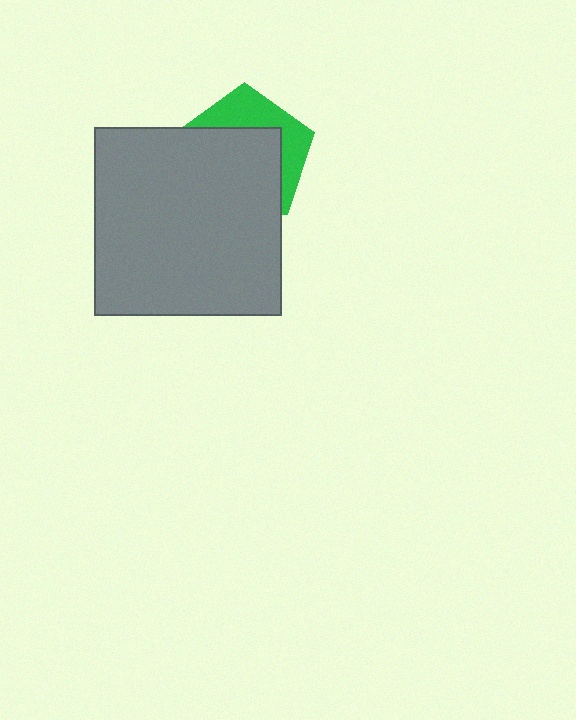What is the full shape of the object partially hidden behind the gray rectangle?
The partially hidden object is a green pentagon.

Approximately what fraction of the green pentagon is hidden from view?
Roughly 64% of the green pentagon is hidden behind the gray rectangle.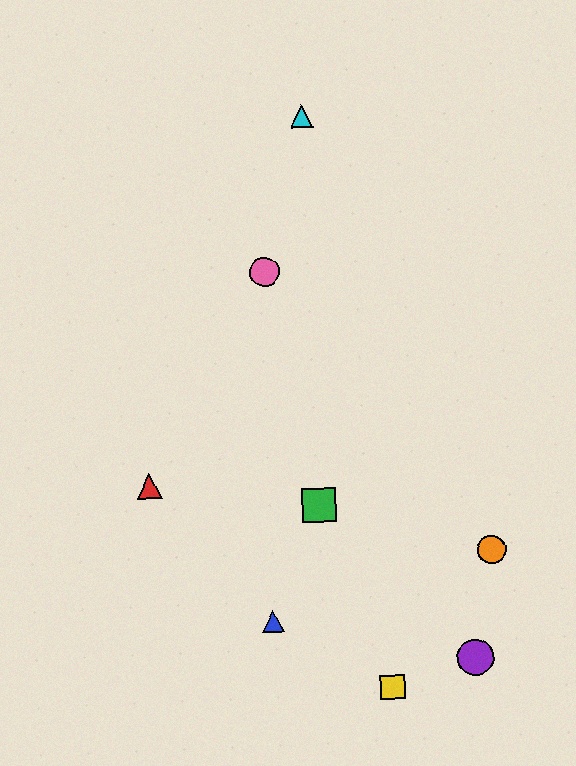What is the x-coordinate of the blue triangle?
The blue triangle is at x≈273.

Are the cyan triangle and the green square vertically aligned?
Yes, both are at x≈302.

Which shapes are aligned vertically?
The green square, the cyan triangle are aligned vertically.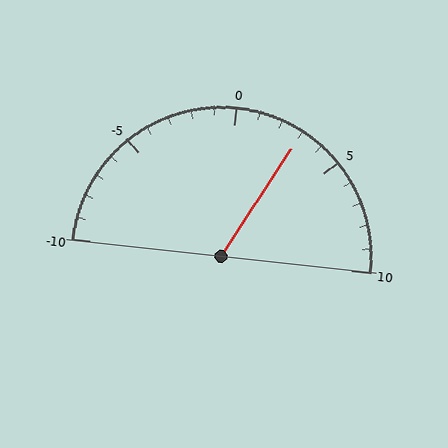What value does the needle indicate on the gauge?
The needle indicates approximately 3.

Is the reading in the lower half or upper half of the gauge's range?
The reading is in the upper half of the range (-10 to 10).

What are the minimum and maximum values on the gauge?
The gauge ranges from -10 to 10.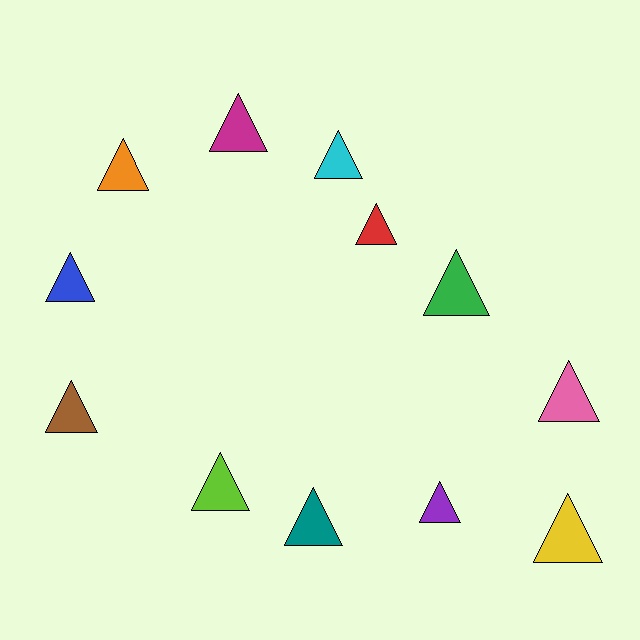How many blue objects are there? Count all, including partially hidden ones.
There is 1 blue object.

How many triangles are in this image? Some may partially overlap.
There are 12 triangles.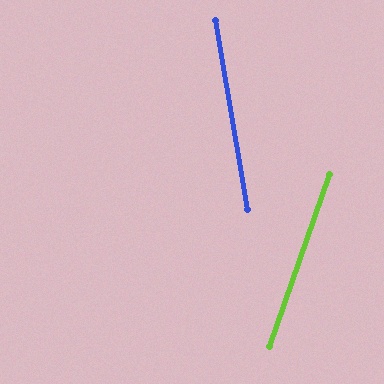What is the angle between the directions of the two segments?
Approximately 29 degrees.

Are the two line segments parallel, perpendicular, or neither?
Neither parallel nor perpendicular — they differ by about 29°.